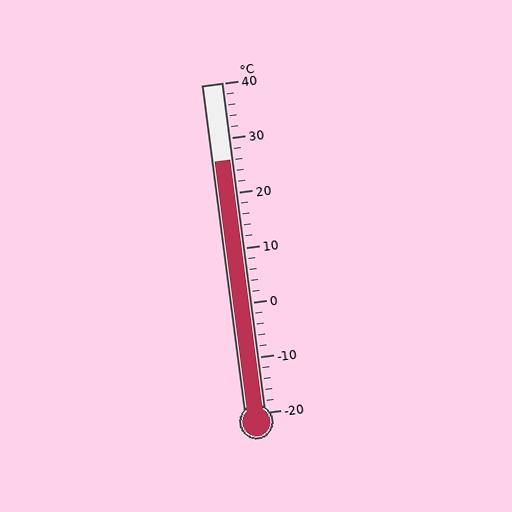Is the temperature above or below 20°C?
The temperature is above 20°C.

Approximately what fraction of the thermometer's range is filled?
The thermometer is filled to approximately 75% of its range.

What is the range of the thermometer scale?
The thermometer scale ranges from -20°C to 40°C.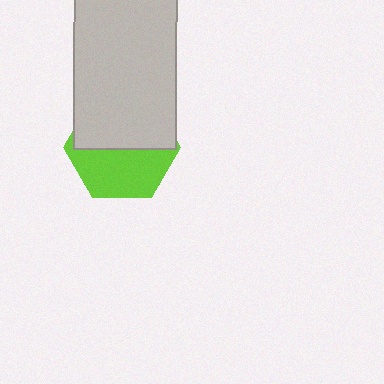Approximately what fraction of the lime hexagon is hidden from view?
Roughly 51% of the lime hexagon is hidden behind the light gray rectangle.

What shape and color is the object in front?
The object in front is a light gray rectangle.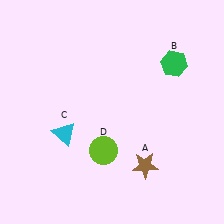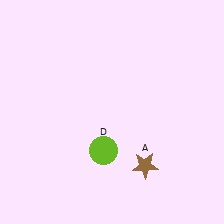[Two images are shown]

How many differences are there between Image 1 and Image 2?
There are 2 differences between the two images.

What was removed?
The cyan triangle (C), the green hexagon (B) were removed in Image 2.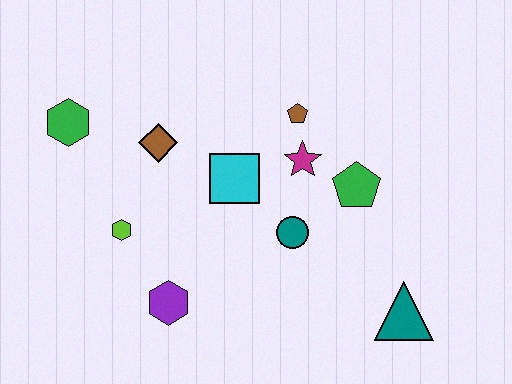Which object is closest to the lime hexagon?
The purple hexagon is closest to the lime hexagon.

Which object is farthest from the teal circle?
The green hexagon is farthest from the teal circle.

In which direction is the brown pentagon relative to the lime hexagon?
The brown pentagon is to the right of the lime hexagon.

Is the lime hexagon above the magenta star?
No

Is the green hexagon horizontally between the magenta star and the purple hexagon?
No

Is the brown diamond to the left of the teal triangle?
Yes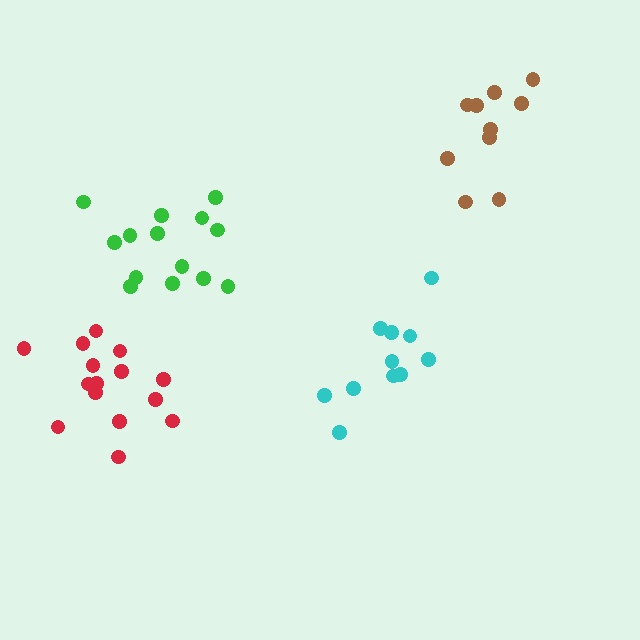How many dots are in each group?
Group 1: 10 dots, Group 2: 14 dots, Group 3: 11 dots, Group 4: 15 dots (50 total).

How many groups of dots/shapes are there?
There are 4 groups.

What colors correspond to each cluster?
The clusters are colored: brown, green, cyan, red.